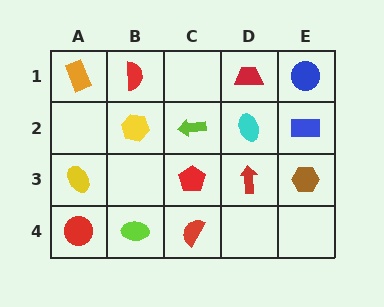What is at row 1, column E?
A blue circle.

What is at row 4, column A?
A red circle.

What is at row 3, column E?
A brown hexagon.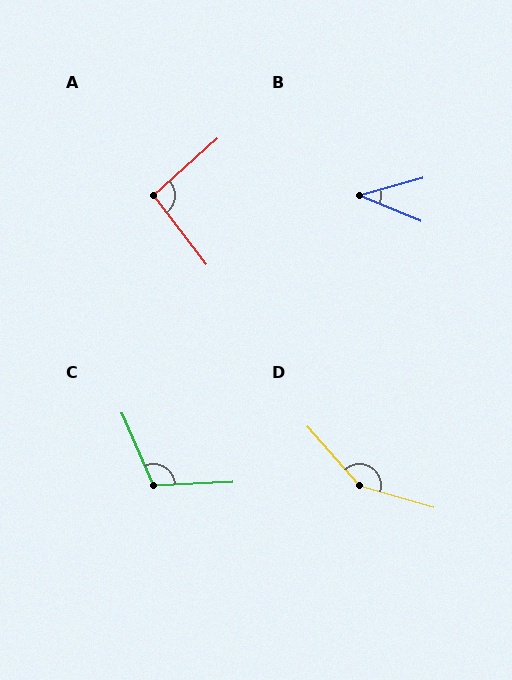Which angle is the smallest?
B, at approximately 38 degrees.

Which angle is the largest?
D, at approximately 148 degrees.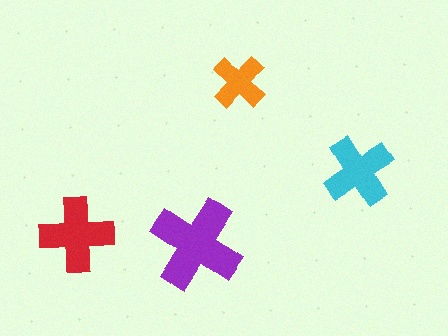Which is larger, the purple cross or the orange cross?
The purple one.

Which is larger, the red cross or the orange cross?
The red one.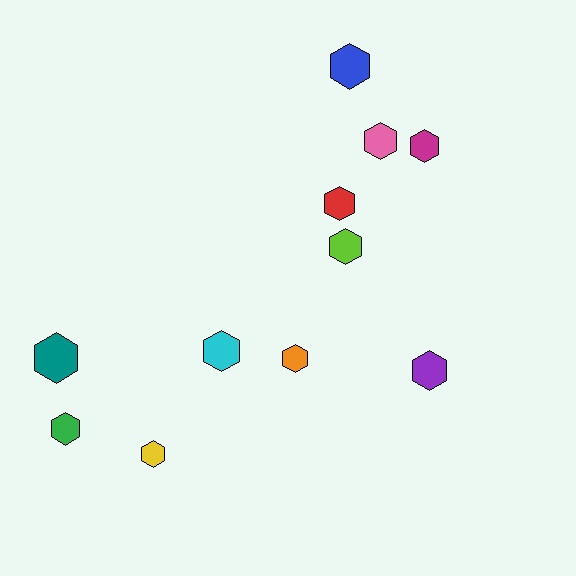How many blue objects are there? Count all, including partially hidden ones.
There is 1 blue object.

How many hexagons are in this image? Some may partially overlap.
There are 11 hexagons.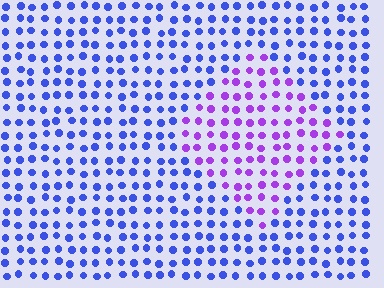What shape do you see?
I see a diamond.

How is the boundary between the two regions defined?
The boundary is defined purely by a slight shift in hue (about 47 degrees). Spacing, size, and orientation are identical on both sides.